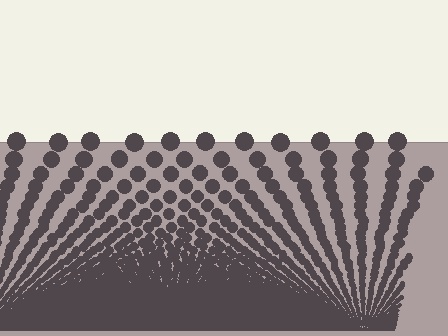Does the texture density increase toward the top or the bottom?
Density increases toward the bottom.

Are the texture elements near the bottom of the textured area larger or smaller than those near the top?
Smaller. The gradient is inverted — elements near the bottom are smaller and denser.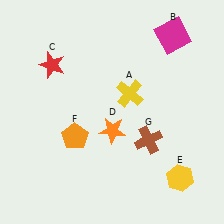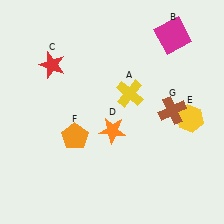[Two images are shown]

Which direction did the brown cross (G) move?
The brown cross (G) moved up.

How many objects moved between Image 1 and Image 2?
2 objects moved between the two images.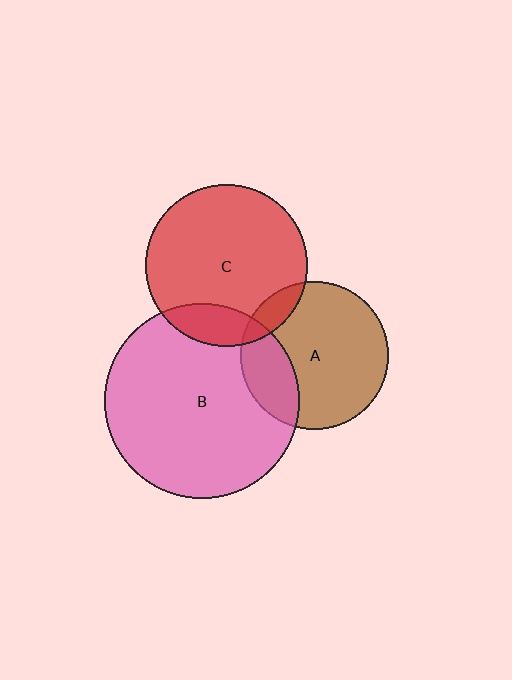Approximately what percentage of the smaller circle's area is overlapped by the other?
Approximately 15%.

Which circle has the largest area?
Circle B (pink).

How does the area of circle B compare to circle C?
Approximately 1.4 times.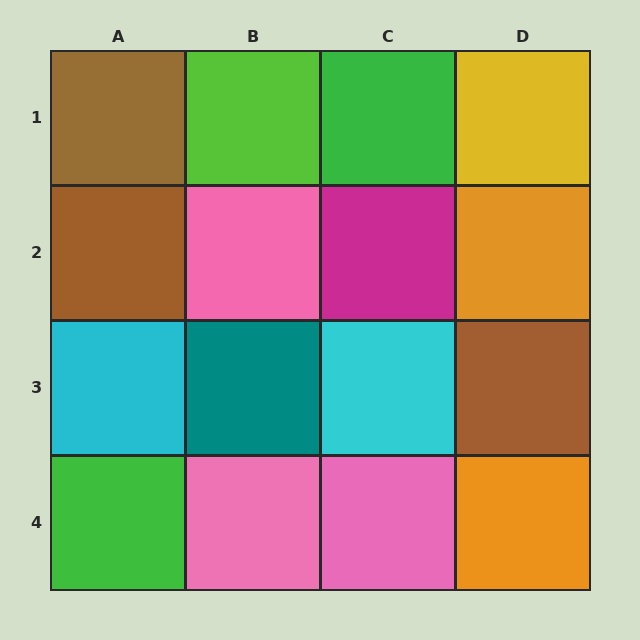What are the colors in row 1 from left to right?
Brown, lime, green, yellow.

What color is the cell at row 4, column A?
Green.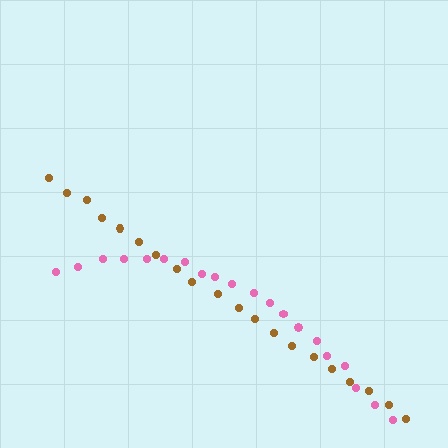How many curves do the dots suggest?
There are 2 distinct paths.